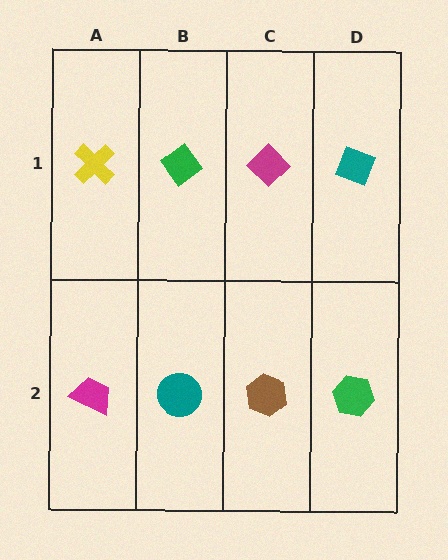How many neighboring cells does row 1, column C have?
3.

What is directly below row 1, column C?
A brown hexagon.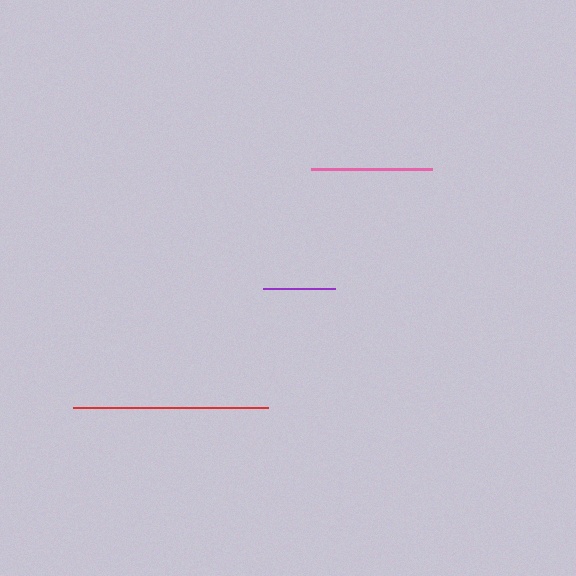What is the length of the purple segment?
The purple segment is approximately 73 pixels long.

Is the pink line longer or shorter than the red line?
The red line is longer than the pink line.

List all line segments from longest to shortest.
From longest to shortest: red, pink, purple.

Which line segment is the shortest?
The purple line is the shortest at approximately 73 pixels.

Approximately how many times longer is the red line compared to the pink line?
The red line is approximately 1.6 times the length of the pink line.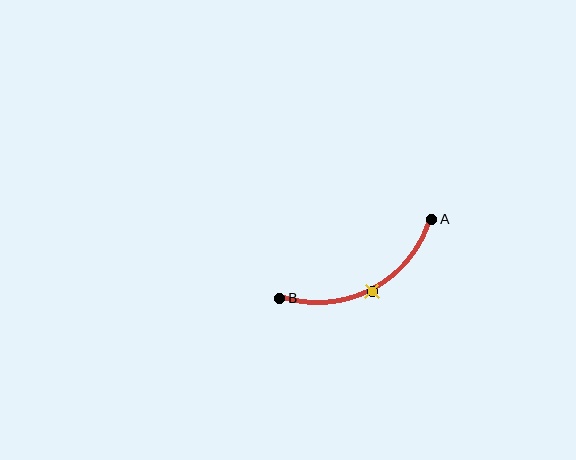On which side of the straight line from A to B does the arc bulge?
The arc bulges below the straight line connecting A and B.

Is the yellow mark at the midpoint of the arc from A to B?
Yes. The yellow mark lies on the arc at equal arc-length from both A and B — it is the arc midpoint.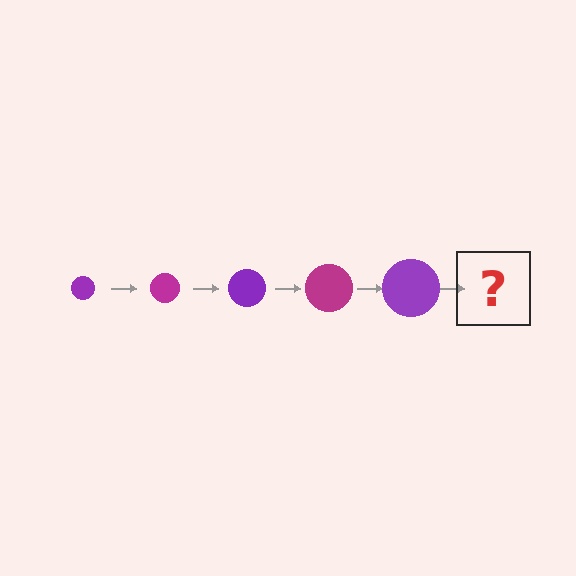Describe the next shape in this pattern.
It should be a magenta circle, larger than the previous one.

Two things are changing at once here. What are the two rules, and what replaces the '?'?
The two rules are that the circle grows larger each step and the color cycles through purple and magenta. The '?' should be a magenta circle, larger than the previous one.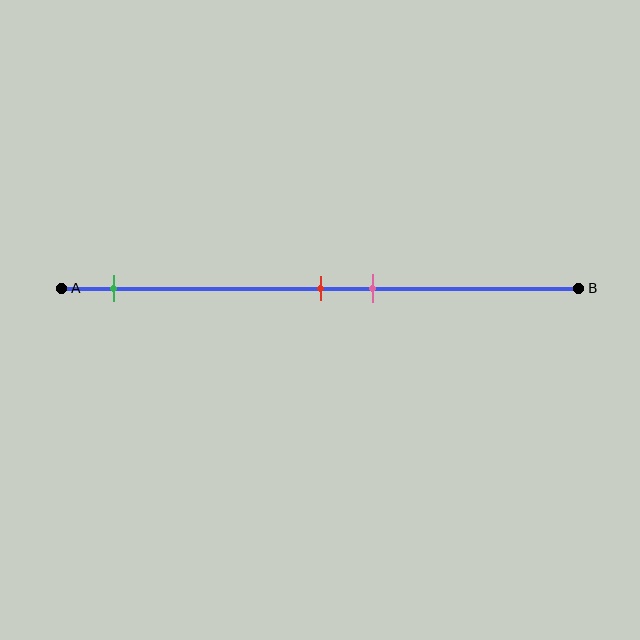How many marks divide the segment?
There are 3 marks dividing the segment.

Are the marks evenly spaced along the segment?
No, the marks are not evenly spaced.